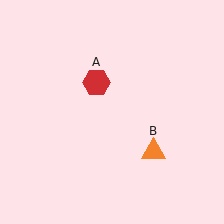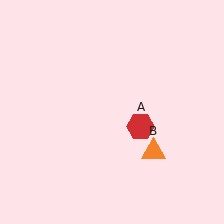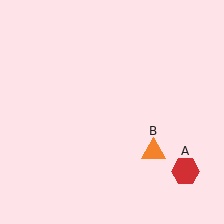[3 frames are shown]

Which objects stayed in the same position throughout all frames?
Orange triangle (object B) remained stationary.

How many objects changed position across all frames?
1 object changed position: red hexagon (object A).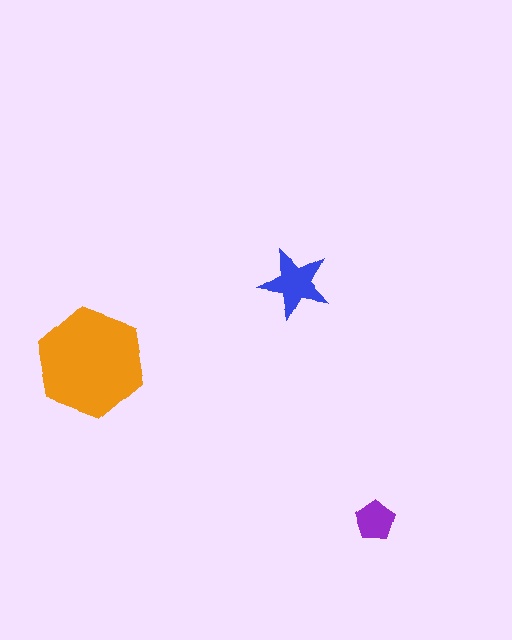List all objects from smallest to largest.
The purple pentagon, the blue star, the orange hexagon.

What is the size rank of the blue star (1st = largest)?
2nd.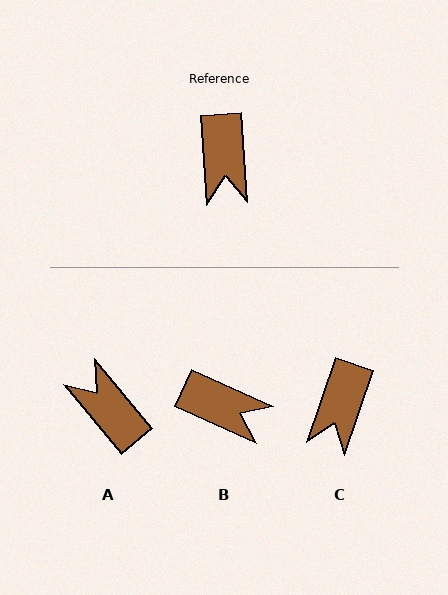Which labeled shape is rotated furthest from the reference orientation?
A, about 144 degrees away.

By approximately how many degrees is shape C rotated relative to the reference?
Approximately 23 degrees clockwise.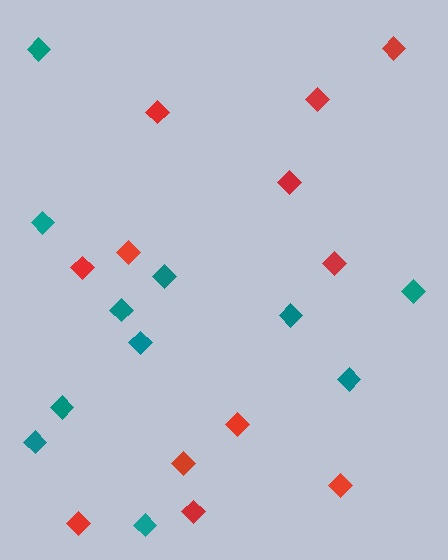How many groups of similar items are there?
There are 2 groups: one group of red diamonds (12) and one group of teal diamonds (11).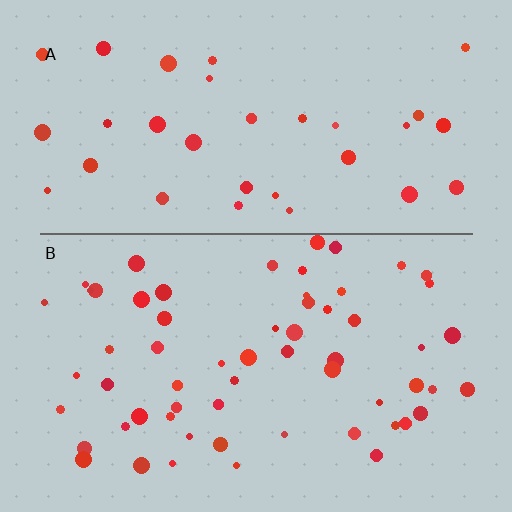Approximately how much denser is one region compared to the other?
Approximately 1.8× — region B over region A.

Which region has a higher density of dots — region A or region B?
B (the bottom).